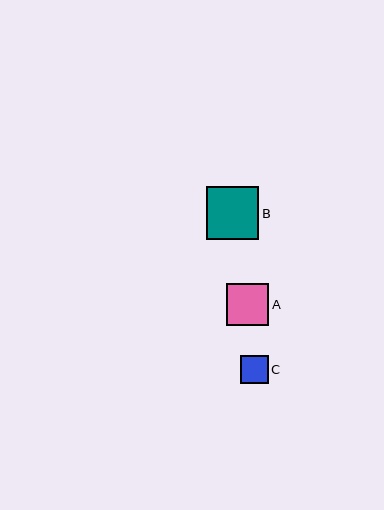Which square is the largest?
Square B is the largest with a size of approximately 52 pixels.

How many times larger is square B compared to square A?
Square B is approximately 1.2 times the size of square A.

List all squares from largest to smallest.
From largest to smallest: B, A, C.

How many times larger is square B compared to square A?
Square B is approximately 1.2 times the size of square A.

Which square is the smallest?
Square C is the smallest with a size of approximately 28 pixels.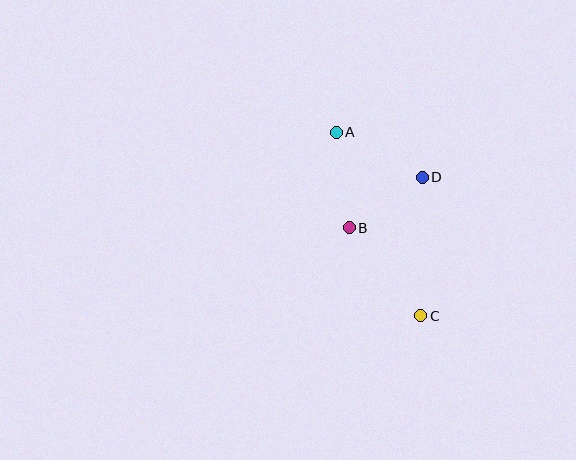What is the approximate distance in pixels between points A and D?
The distance between A and D is approximately 97 pixels.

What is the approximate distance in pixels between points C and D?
The distance between C and D is approximately 139 pixels.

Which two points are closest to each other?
Points B and D are closest to each other.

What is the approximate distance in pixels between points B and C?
The distance between B and C is approximately 113 pixels.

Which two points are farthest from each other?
Points A and C are farthest from each other.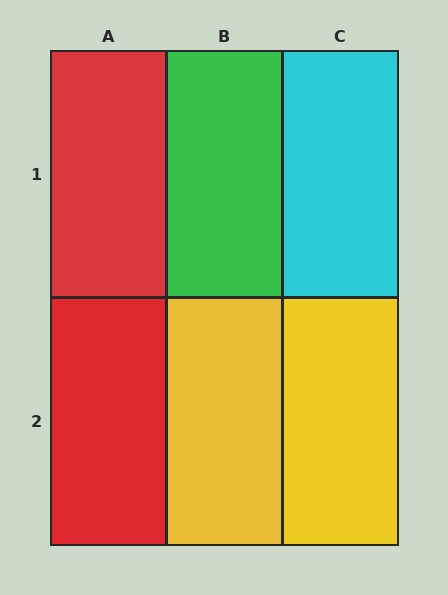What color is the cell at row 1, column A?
Red.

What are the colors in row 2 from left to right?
Red, yellow, yellow.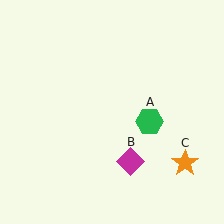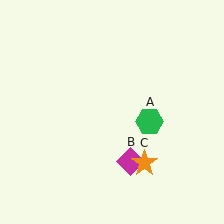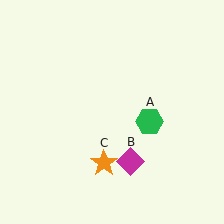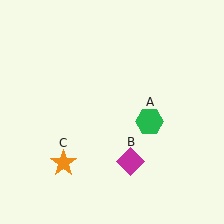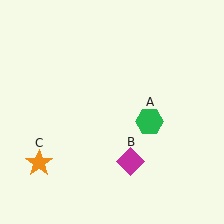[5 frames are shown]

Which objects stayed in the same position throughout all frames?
Green hexagon (object A) and magenta diamond (object B) remained stationary.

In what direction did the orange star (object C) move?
The orange star (object C) moved left.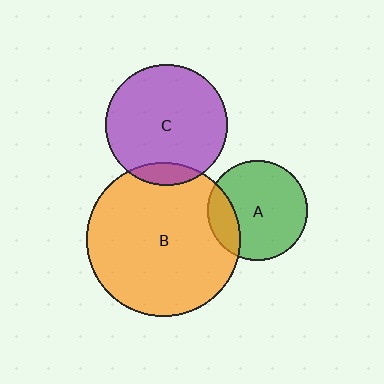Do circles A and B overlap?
Yes.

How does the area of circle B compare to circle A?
Approximately 2.4 times.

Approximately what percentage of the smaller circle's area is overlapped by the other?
Approximately 20%.